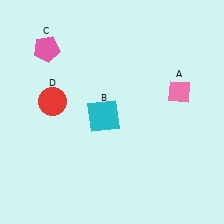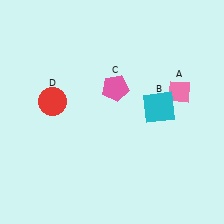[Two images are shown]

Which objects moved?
The objects that moved are: the cyan square (B), the pink pentagon (C).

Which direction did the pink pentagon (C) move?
The pink pentagon (C) moved right.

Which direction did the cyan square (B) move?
The cyan square (B) moved right.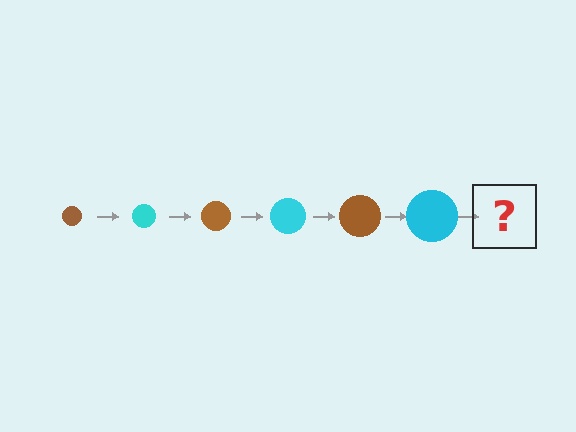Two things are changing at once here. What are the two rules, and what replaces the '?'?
The two rules are that the circle grows larger each step and the color cycles through brown and cyan. The '?' should be a brown circle, larger than the previous one.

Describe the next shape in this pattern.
It should be a brown circle, larger than the previous one.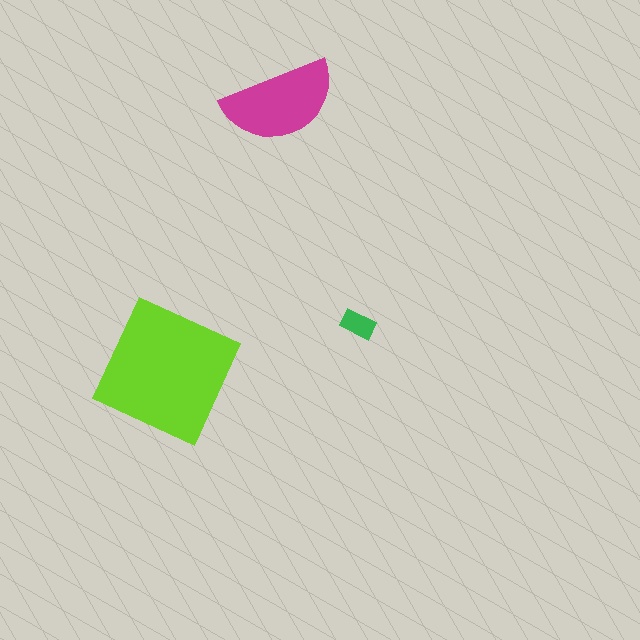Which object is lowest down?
The lime square is bottommost.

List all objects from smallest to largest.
The green rectangle, the magenta semicircle, the lime square.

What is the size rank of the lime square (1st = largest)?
1st.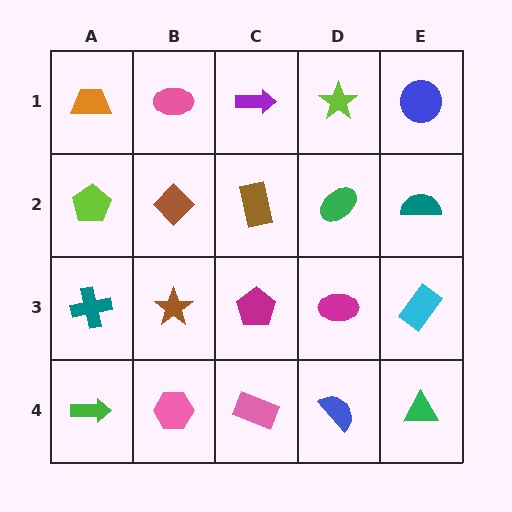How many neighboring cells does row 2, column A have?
3.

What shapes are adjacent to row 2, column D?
A lime star (row 1, column D), a magenta ellipse (row 3, column D), a brown rectangle (row 2, column C), a teal semicircle (row 2, column E).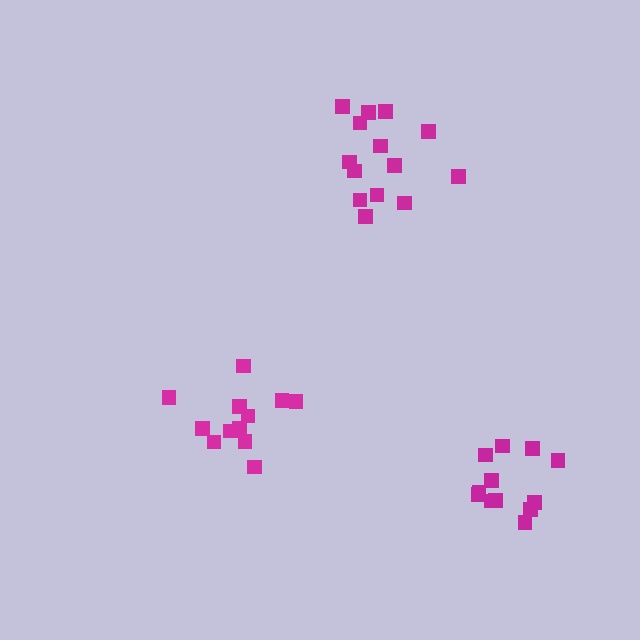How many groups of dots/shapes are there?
There are 3 groups.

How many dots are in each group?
Group 1: 14 dots, Group 2: 12 dots, Group 3: 12 dots (38 total).